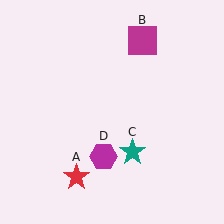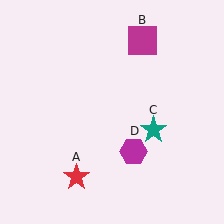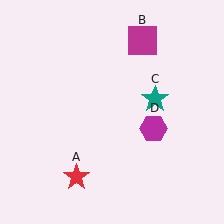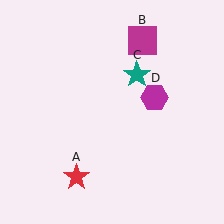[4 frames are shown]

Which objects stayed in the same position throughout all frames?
Red star (object A) and magenta square (object B) remained stationary.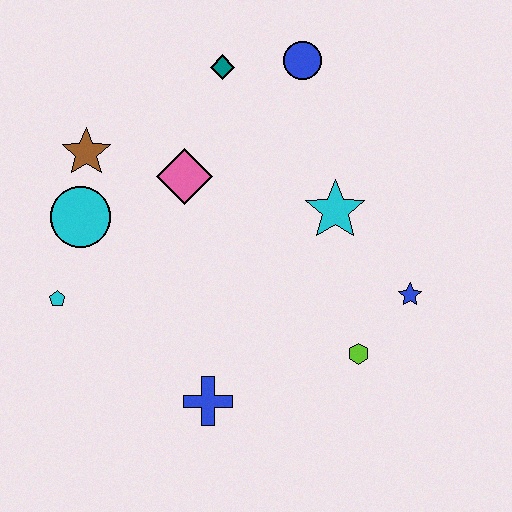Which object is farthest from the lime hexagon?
The brown star is farthest from the lime hexagon.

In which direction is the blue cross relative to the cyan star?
The blue cross is below the cyan star.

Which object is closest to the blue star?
The lime hexagon is closest to the blue star.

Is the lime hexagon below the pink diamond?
Yes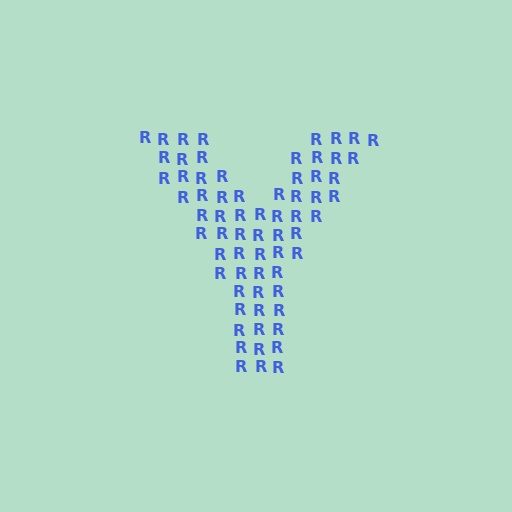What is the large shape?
The large shape is the letter Y.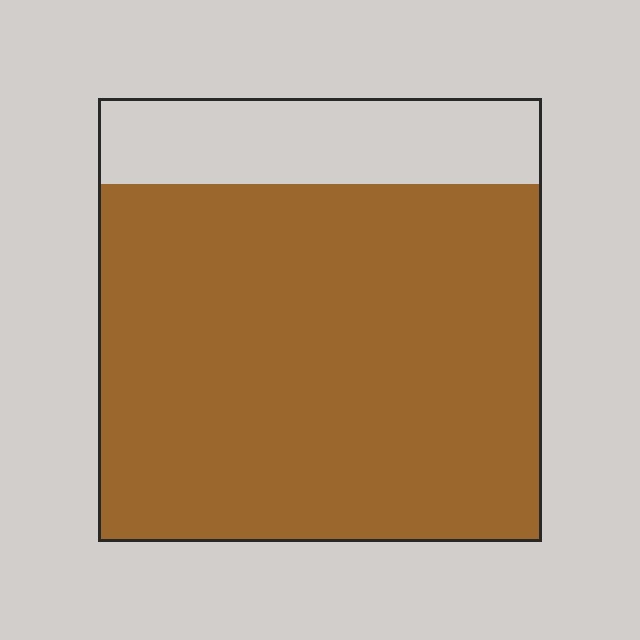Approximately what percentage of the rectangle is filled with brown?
Approximately 80%.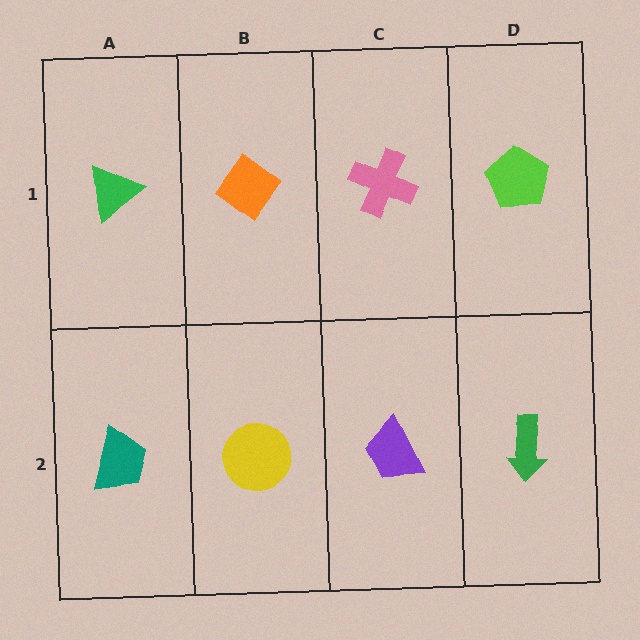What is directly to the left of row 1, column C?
An orange diamond.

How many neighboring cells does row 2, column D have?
2.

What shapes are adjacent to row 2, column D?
A lime pentagon (row 1, column D), a purple trapezoid (row 2, column C).